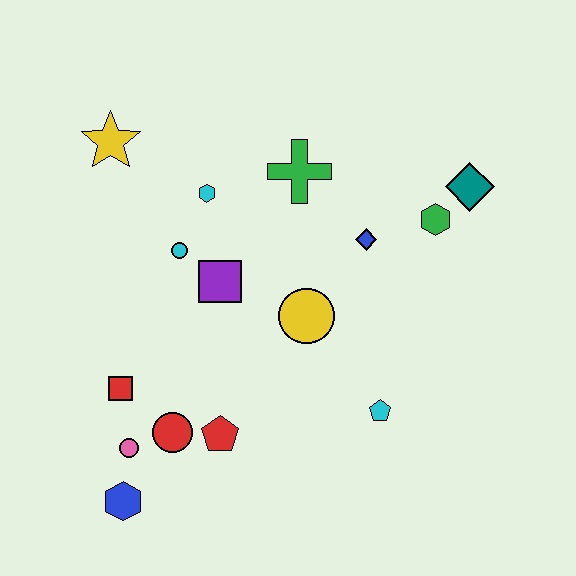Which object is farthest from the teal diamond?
The blue hexagon is farthest from the teal diamond.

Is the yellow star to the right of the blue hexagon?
No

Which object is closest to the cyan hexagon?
The cyan circle is closest to the cyan hexagon.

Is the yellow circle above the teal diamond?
No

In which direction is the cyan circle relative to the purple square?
The cyan circle is to the left of the purple square.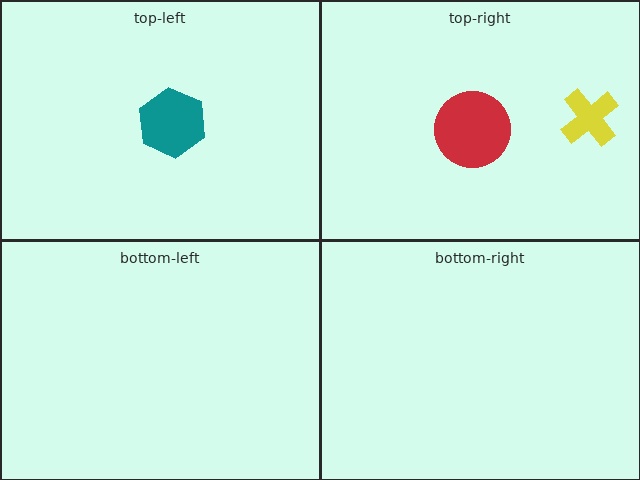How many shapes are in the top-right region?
2.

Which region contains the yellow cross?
The top-right region.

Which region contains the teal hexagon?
The top-left region.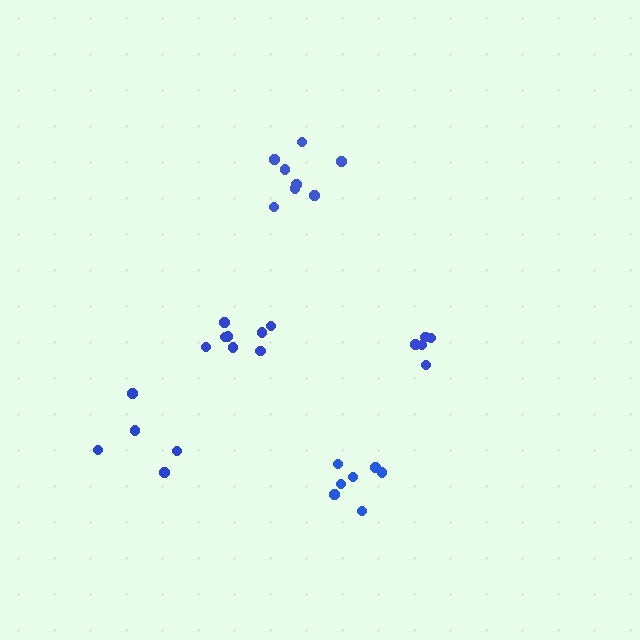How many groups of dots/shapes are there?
There are 5 groups.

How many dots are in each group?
Group 1: 7 dots, Group 2: 5 dots, Group 3: 5 dots, Group 4: 8 dots, Group 5: 8 dots (33 total).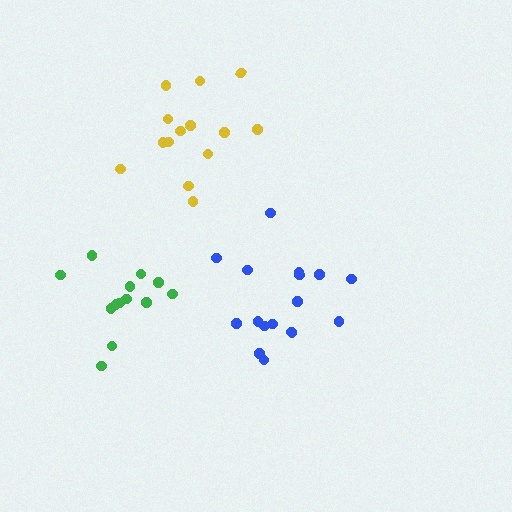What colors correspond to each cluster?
The clusters are colored: blue, yellow, green.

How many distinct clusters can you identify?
There are 3 distinct clusters.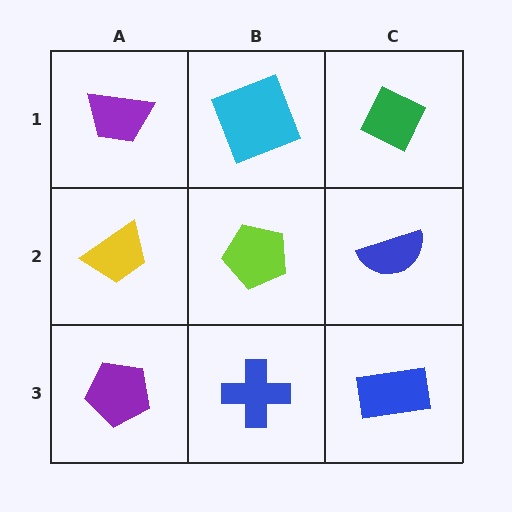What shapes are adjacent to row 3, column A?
A yellow trapezoid (row 2, column A), a blue cross (row 3, column B).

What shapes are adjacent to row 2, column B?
A cyan square (row 1, column B), a blue cross (row 3, column B), a yellow trapezoid (row 2, column A), a blue semicircle (row 2, column C).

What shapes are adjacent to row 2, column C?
A green diamond (row 1, column C), a blue rectangle (row 3, column C), a lime pentagon (row 2, column B).